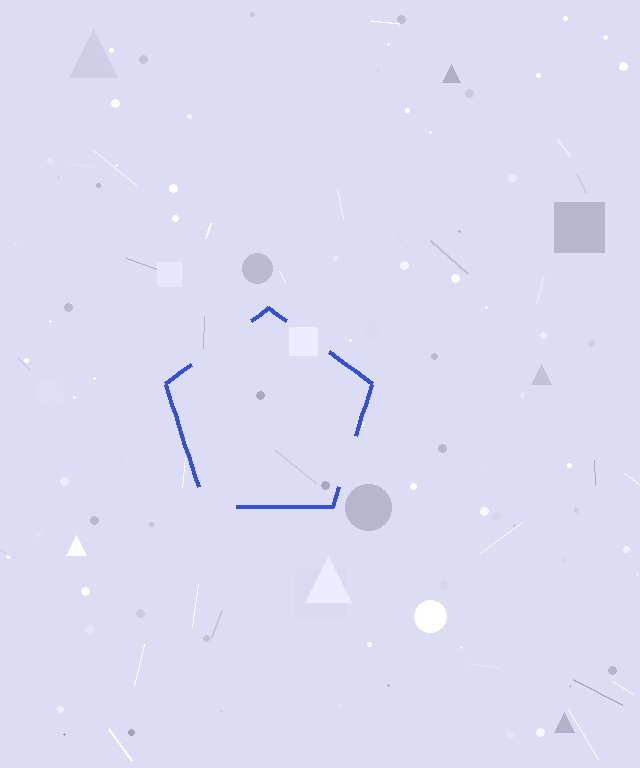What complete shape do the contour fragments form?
The contour fragments form a pentagon.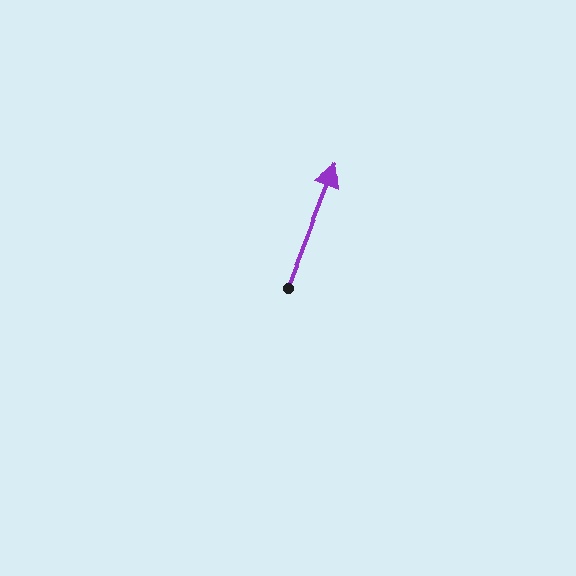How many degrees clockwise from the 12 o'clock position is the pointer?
Approximately 22 degrees.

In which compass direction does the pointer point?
North.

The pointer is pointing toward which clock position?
Roughly 1 o'clock.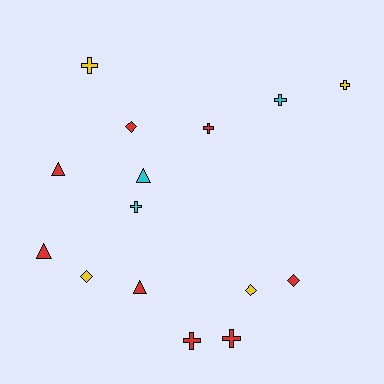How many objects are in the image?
There are 15 objects.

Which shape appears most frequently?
Cross, with 7 objects.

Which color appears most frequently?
Red, with 8 objects.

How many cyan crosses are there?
There are 2 cyan crosses.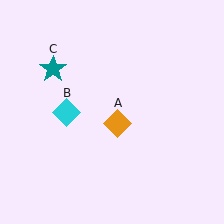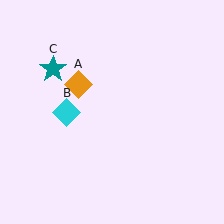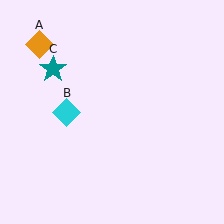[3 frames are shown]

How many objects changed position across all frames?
1 object changed position: orange diamond (object A).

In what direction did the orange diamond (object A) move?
The orange diamond (object A) moved up and to the left.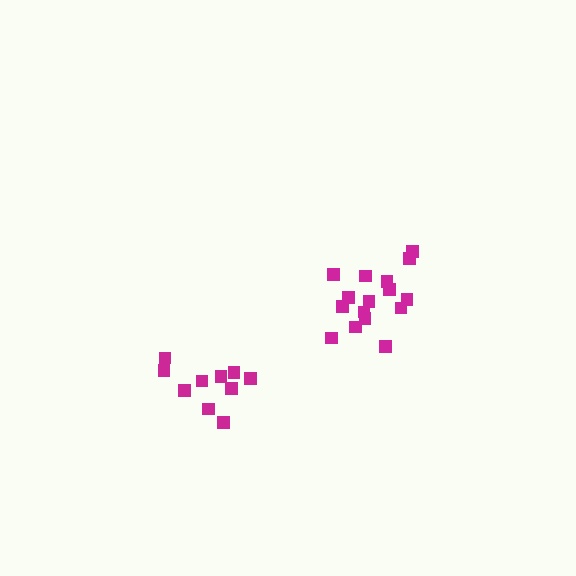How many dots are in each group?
Group 1: 16 dots, Group 2: 10 dots (26 total).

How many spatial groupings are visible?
There are 2 spatial groupings.